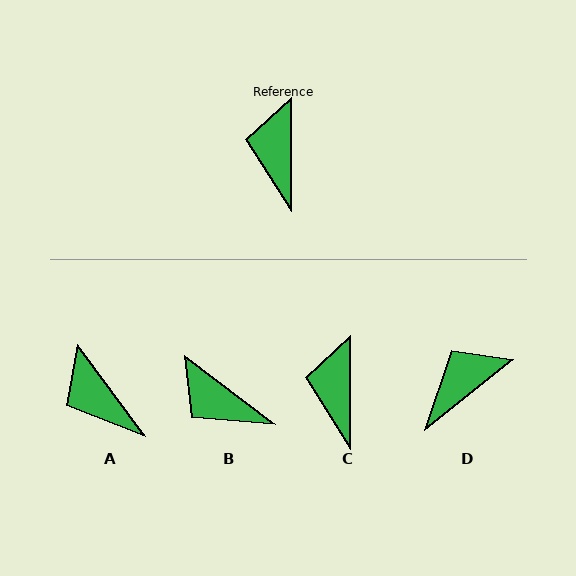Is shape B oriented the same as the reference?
No, it is off by about 53 degrees.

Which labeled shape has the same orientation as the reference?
C.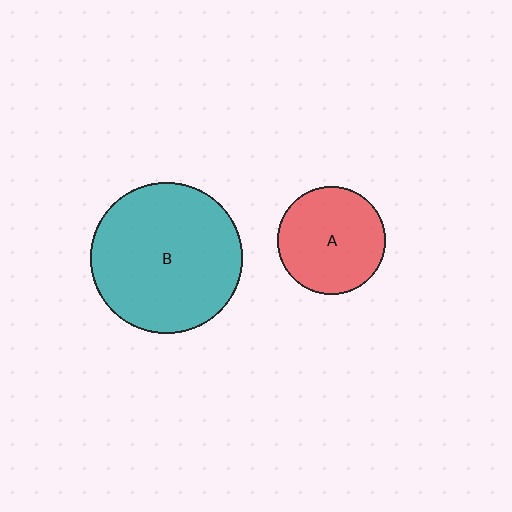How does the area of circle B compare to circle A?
Approximately 2.0 times.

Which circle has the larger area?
Circle B (teal).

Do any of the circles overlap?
No, none of the circles overlap.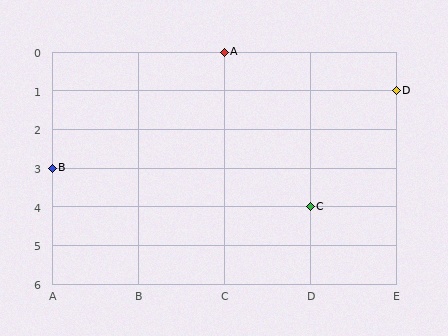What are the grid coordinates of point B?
Point B is at grid coordinates (A, 3).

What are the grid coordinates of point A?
Point A is at grid coordinates (C, 0).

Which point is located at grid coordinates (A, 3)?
Point B is at (A, 3).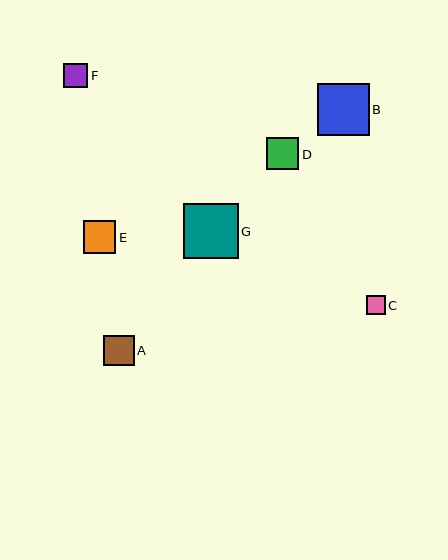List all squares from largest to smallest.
From largest to smallest: G, B, D, E, A, F, C.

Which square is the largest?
Square G is the largest with a size of approximately 55 pixels.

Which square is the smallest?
Square C is the smallest with a size of approximately 19 pixels.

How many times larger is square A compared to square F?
Square A is approximately 1.2 times the size of square F.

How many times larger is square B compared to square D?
Square B is approximately 1.6 times the size of square D.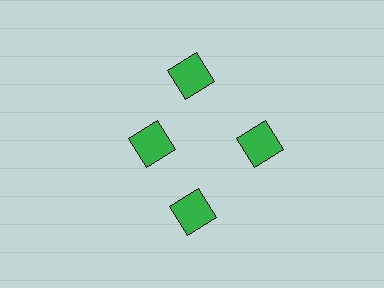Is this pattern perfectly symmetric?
No. The 4 green diamonds are arranged in a ring, but one element near the 9 o'clock position is pulled inward toward the center, breaking the 4-fold rotational symmetry.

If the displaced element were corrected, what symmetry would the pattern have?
It would have 4-fold rotational symmetry — the pattern would map onto itself every 90 degrees.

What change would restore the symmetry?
The symmetry would be restored by moving it outward, back onto the ring so that all 4 diamonds sit at equal angles and equal distance from the center.